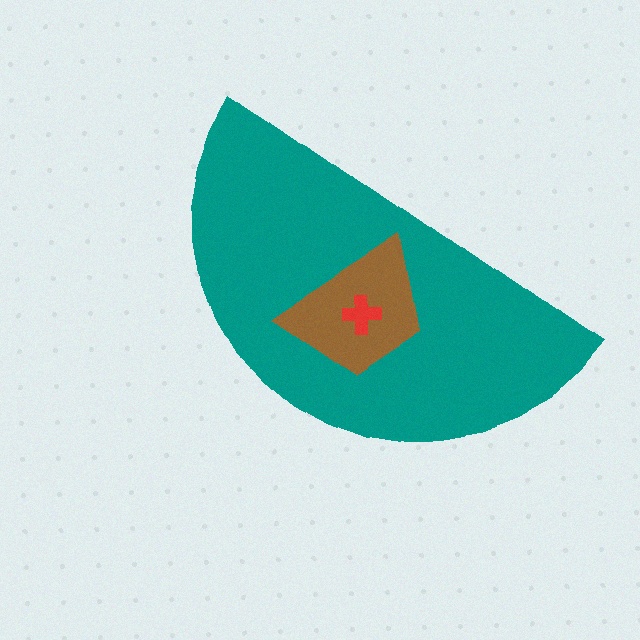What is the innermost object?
The red cross.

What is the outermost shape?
The teal semicircle.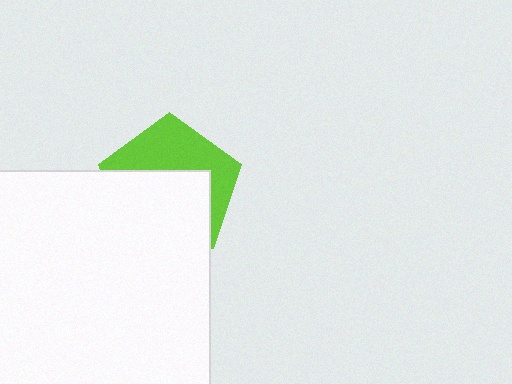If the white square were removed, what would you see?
You would see the complete lime pentagon.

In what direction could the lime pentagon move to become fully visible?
The lime pentagon could move up. That would shift it out from behind the white square entirely.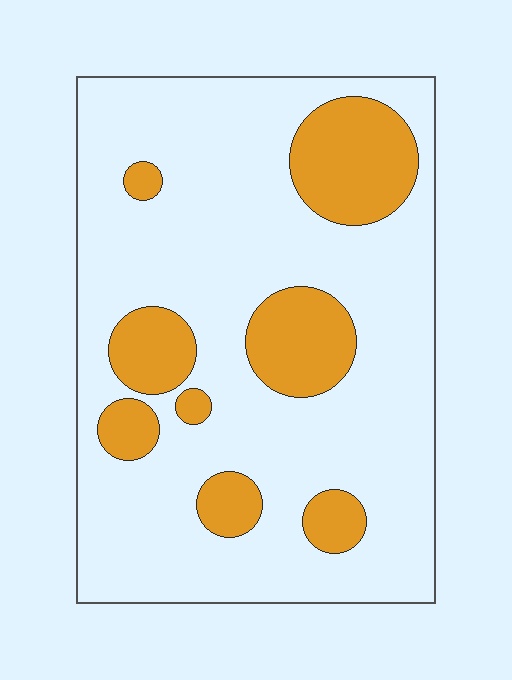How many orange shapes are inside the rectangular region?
8.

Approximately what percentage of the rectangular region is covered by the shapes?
Approximately 20%.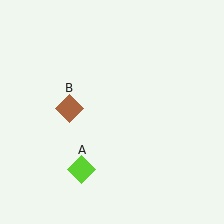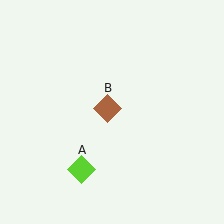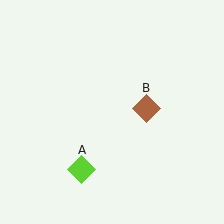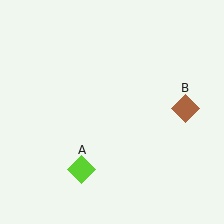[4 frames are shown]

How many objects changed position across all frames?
1 object changed position: brown diamond (object B).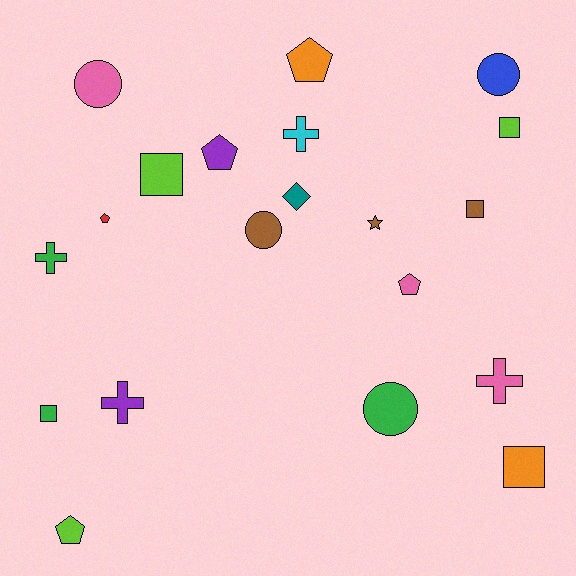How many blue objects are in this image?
There is 1 blue object.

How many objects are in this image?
There are 20 objects.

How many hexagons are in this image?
There are no hexagons.